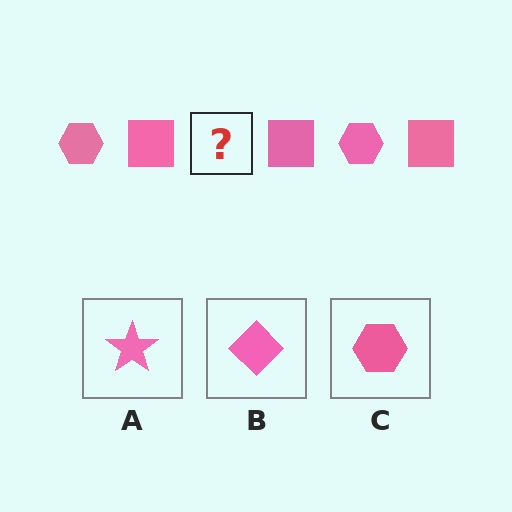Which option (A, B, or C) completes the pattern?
C.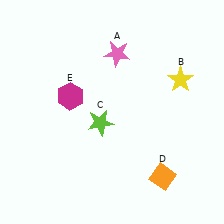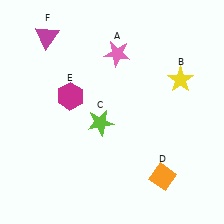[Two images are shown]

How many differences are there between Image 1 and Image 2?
There is 1 difference between the two images.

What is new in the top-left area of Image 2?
A magenta triangle (F) was added in the top-left area of Image 2.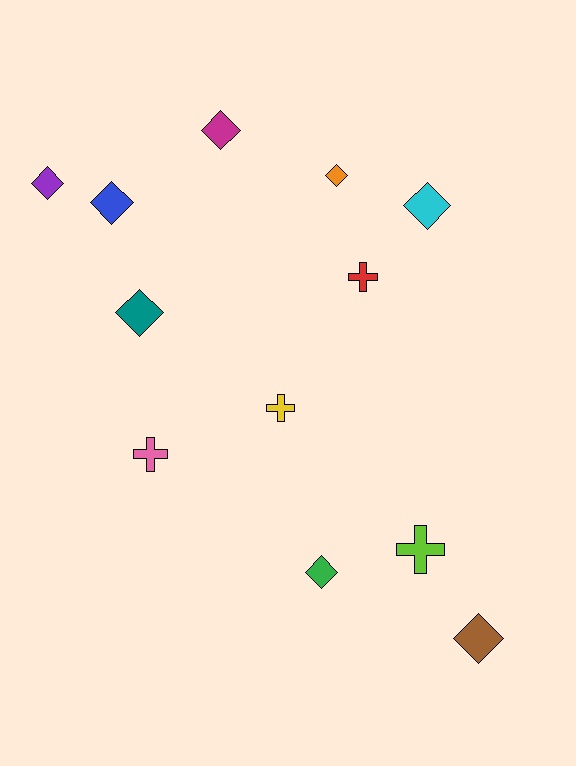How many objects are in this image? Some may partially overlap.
There are 12 objects.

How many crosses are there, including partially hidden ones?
There are 4 crosses.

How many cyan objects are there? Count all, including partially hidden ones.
There is 1 cyan object.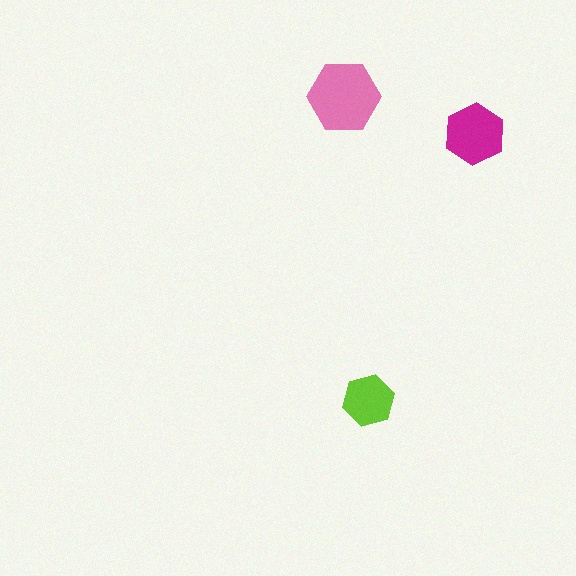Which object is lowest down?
The lime hexagon is bottommost.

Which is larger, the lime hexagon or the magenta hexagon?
The magenta one.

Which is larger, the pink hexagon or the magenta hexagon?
The pink one.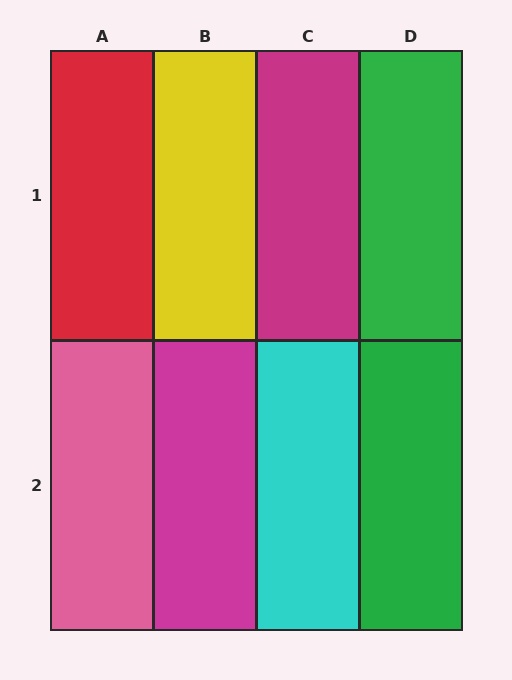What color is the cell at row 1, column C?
Magenta.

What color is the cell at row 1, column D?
Green.